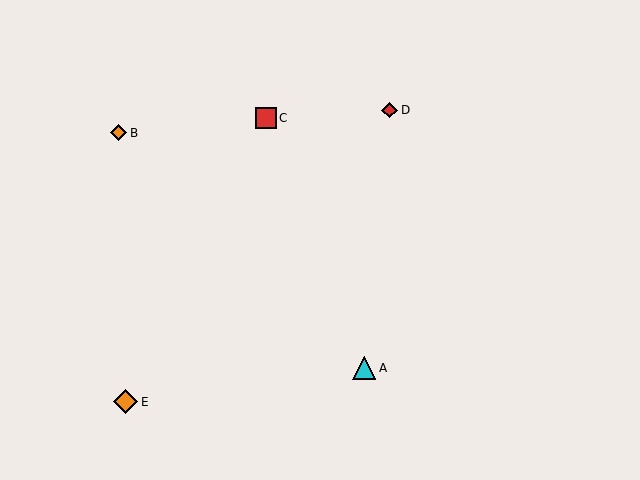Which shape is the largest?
The orange diamond (labeled E) is the largest.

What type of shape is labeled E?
Shape E is an orange diamond.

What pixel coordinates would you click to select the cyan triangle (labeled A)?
Click at (364, 368) to select the cyan triangle A.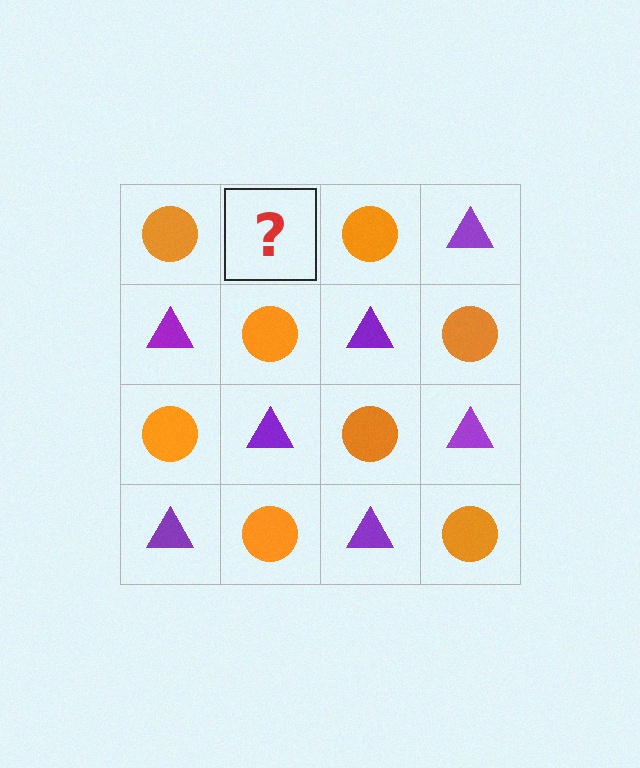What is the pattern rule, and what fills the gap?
The rule is that it alternates orange circle and purple triangle in a checkerboard pattern. The gap should be filled with a purple triangle.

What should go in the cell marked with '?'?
The missing cell should contain a purple triangle.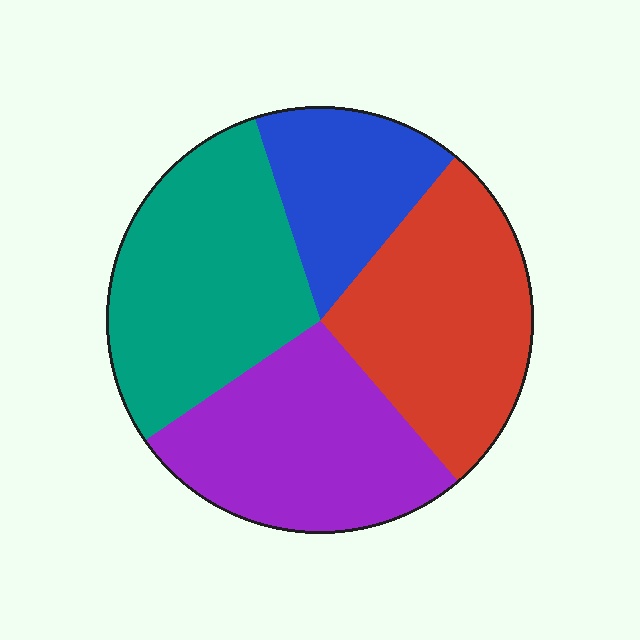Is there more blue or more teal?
Teal.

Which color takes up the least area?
Blue, at roughly 15%.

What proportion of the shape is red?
Red takes up about one quarter (1/4) of the shape.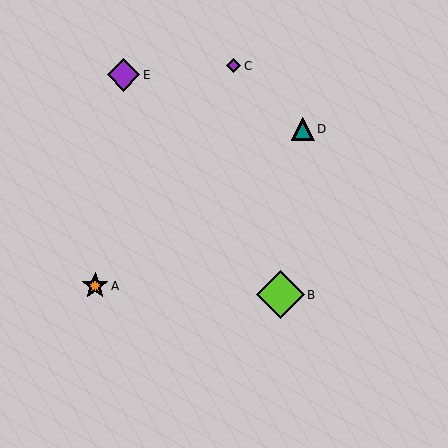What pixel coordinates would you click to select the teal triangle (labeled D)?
Click at (303, 129) to select the teal triangle D.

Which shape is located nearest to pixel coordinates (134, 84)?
The purple diamond (labeled E) at (123, 75) is nearest to that location.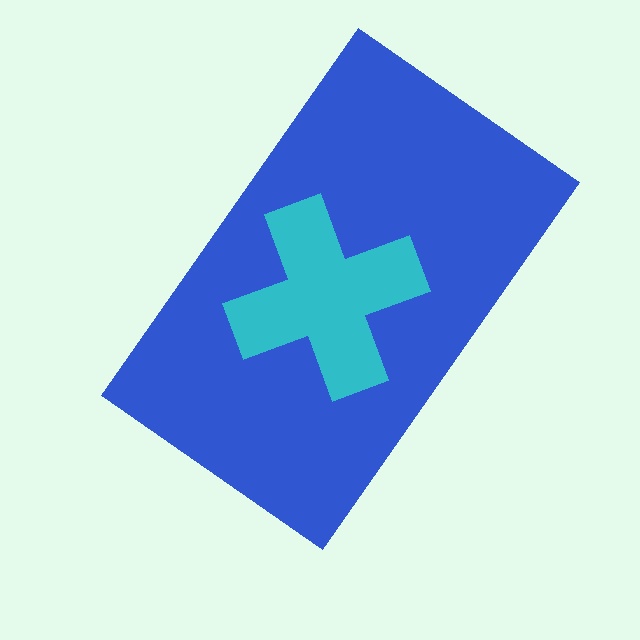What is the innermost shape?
The cyan cross.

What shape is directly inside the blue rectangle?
The cyan cross.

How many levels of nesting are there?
2.